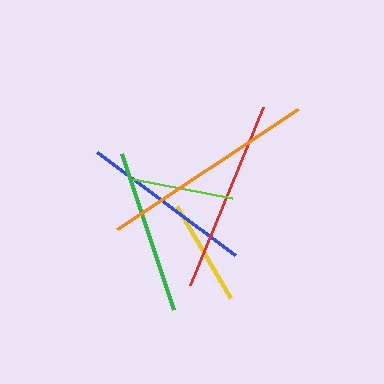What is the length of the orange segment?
The orange segment is approximately 217 pixels long.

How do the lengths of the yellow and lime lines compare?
The yellow and lime lines are approximately the same length.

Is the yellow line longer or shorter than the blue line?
The blue line is longer than the yellow line.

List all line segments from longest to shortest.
From longest to shortest: orange, red, blue, green, yellow, lime.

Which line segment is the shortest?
The lime line is the shortest at approximately 101 pixels.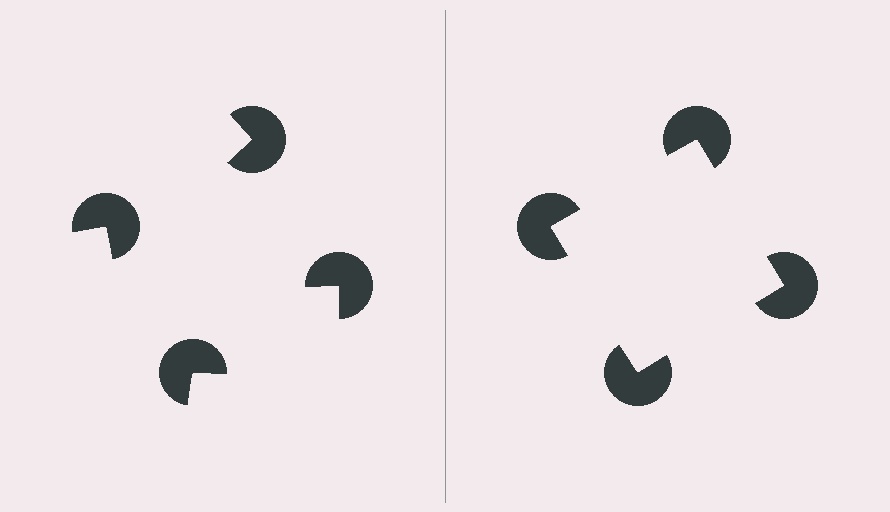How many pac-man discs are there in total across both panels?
8 — 4 on each side.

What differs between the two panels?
The pac-man discs are positioned identically on both sides; only the wedge orientations differ. On the right they align to a square; on the left they are misaligned.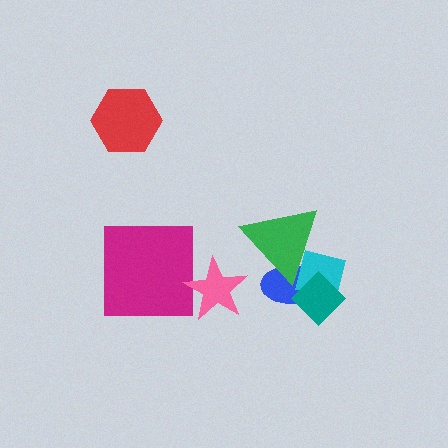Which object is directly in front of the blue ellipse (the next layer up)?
The cyan square is directly in front of the blue ellipse.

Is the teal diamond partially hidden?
No, no other shape covers it.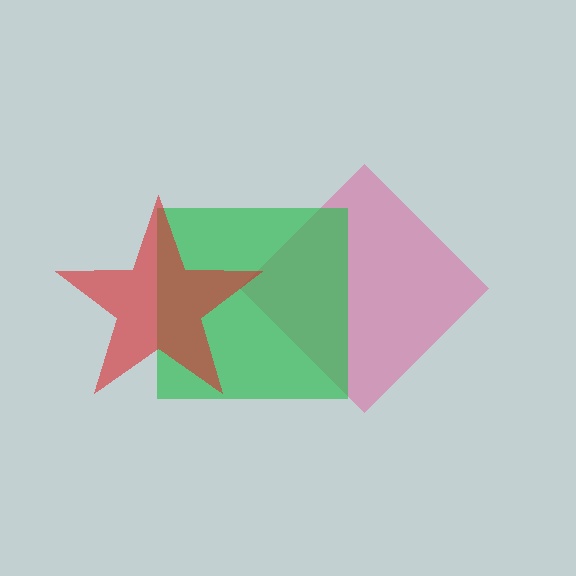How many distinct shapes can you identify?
There are 3 distinct shapes: a pink diamond, a green square, a red star.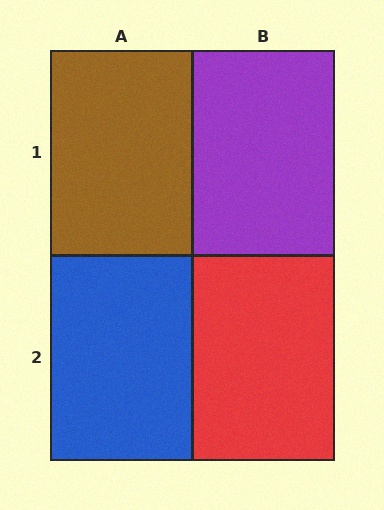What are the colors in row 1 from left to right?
Brown, purple.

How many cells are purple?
1 cell is purple.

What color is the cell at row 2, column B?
Red.